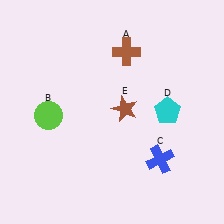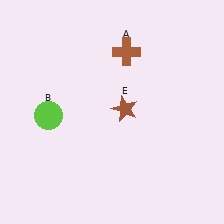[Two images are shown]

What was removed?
The cyan pentagon (D), the blue cross (C) were removed in Image 2.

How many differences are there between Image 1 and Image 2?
There are 2 differences between the two images.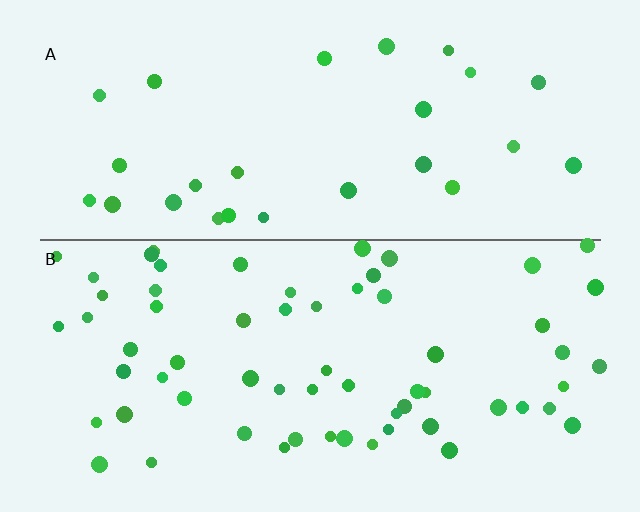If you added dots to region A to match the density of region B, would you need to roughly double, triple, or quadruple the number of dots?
Approximately double.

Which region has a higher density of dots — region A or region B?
B (the bottom).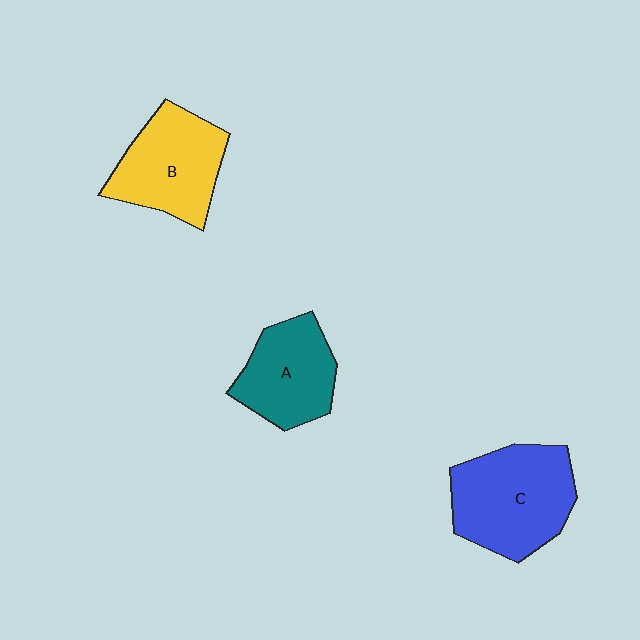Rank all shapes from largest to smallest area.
From largest to smallest: C (blue), B (yellow), A (teal).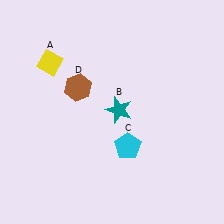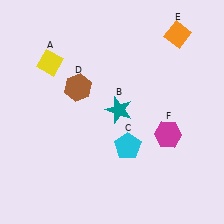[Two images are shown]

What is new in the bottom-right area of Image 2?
A magenta hexagon (F) was added in the bottom-right area of Image 2.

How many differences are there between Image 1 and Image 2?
There are 2 differences between the two images.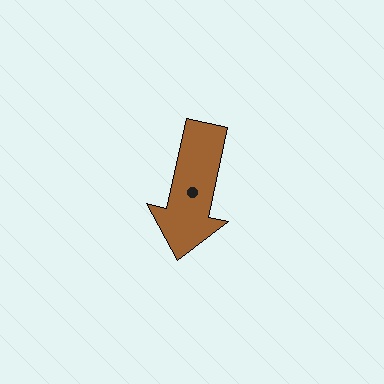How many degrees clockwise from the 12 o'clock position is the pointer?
Approximately 192 degrees.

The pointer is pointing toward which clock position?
Roughly 6 o'clock.